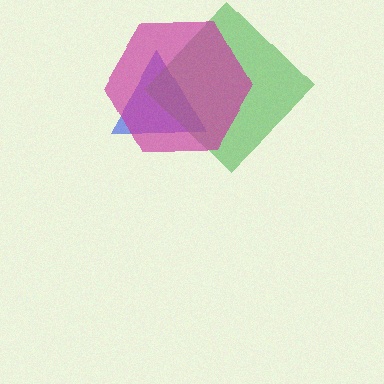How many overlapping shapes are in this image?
There are 3 overlapping shapes in the image.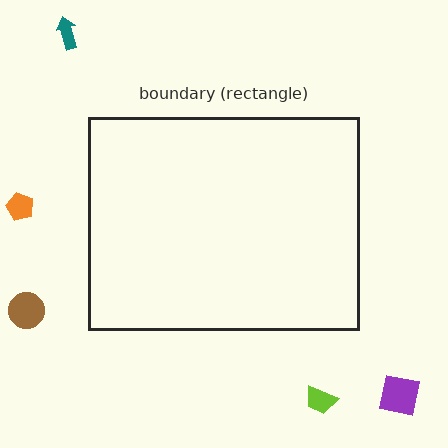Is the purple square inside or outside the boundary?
Outside.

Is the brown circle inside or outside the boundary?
Outside.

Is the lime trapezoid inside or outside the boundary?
Outside.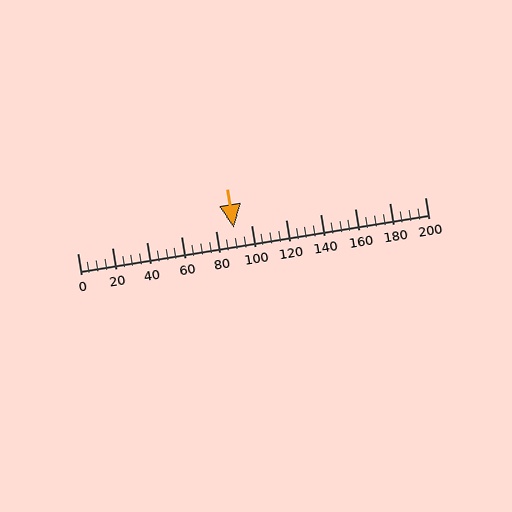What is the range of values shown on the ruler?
The ruler shows values from 0 to 200.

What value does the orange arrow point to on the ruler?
The orange arrow points to approximately 90.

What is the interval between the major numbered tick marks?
The major tick marks are spaced 20 units apart.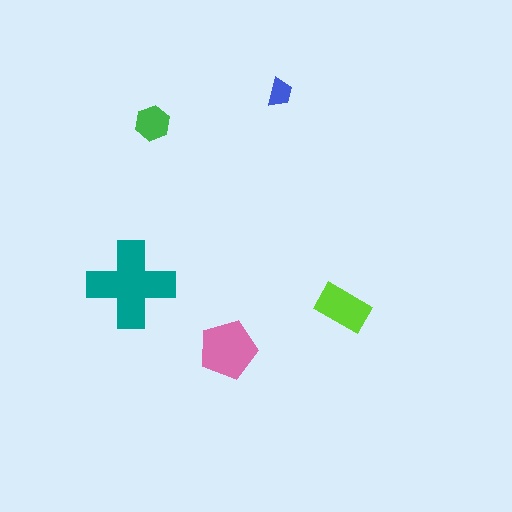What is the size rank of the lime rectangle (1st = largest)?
3rd.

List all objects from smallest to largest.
The blue trapezoid, the green hexagon, the lime rectangle, the pink pentagon, the teal cross.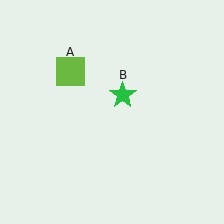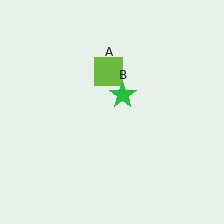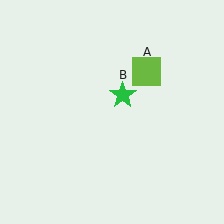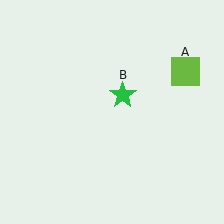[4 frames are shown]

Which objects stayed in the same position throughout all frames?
Green star (object B) remained stationary.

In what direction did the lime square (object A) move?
The lime square (object A) moved right.